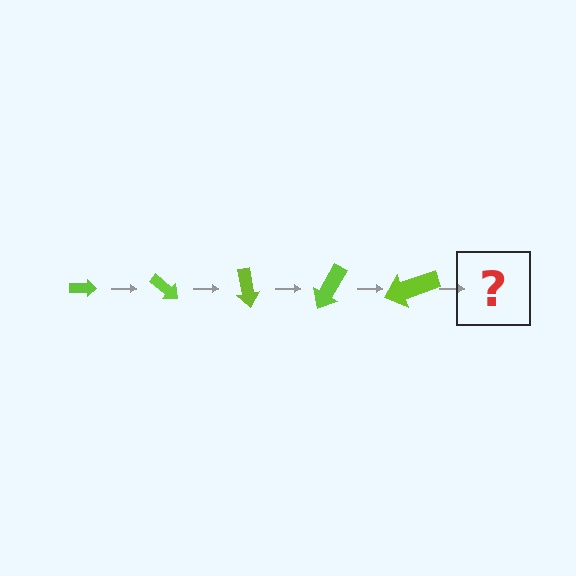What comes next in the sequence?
The next element should be an arrow, larger than the previous one and rotated 200 degrees from the start.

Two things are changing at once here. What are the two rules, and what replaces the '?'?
The two rules are that the arrow grows larger each step and it rotates 40 degrees each step. The '?' should be an arrow, larger than the previous one and rotated 200 degrees from the start.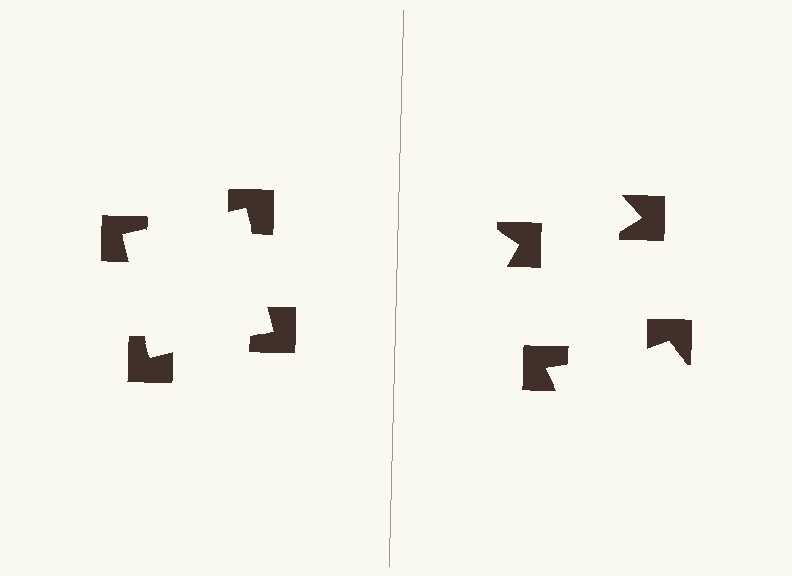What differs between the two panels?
The notched squares are positioned identically on both sides; only the wedge orientations differ. On the left they align to a square; on the right they are misaligned.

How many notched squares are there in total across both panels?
8 — 4 on each side.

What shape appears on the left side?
An illusory square.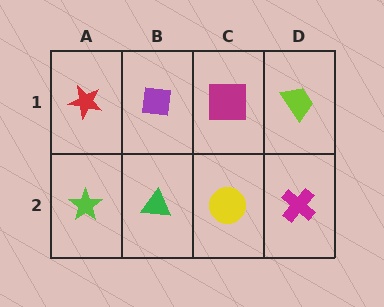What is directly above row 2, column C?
A magenta square.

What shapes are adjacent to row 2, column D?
A lime trapezoid (row 1, column D), a yellow circle (row 2, column C).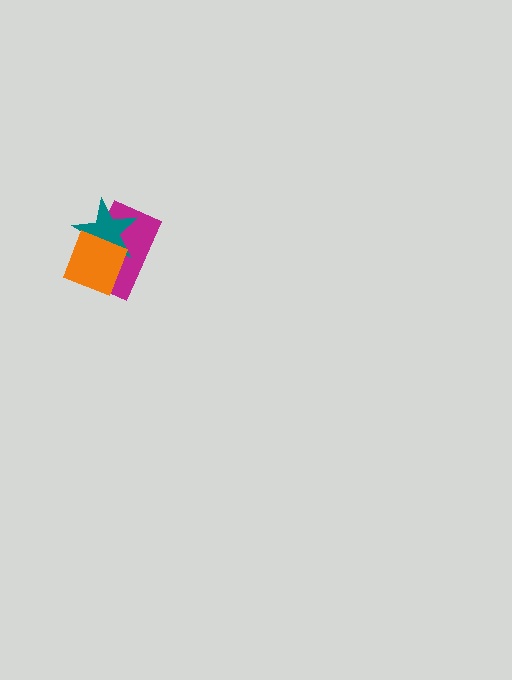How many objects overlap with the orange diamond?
2 objects overlap with the orange diamond.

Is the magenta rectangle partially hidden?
Yes, it is partially covered by another shape.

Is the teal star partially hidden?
Yes, it is partially covered by another shape.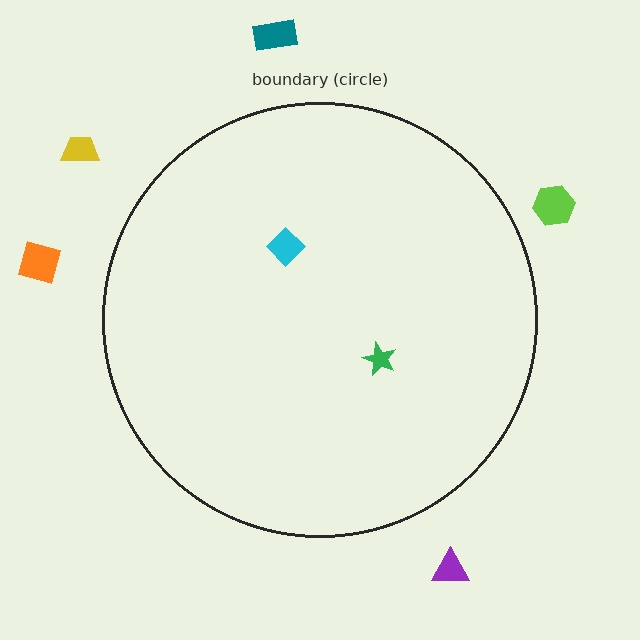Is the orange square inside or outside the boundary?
Outside.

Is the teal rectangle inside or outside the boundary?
Outside.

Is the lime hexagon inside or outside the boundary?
Outside.